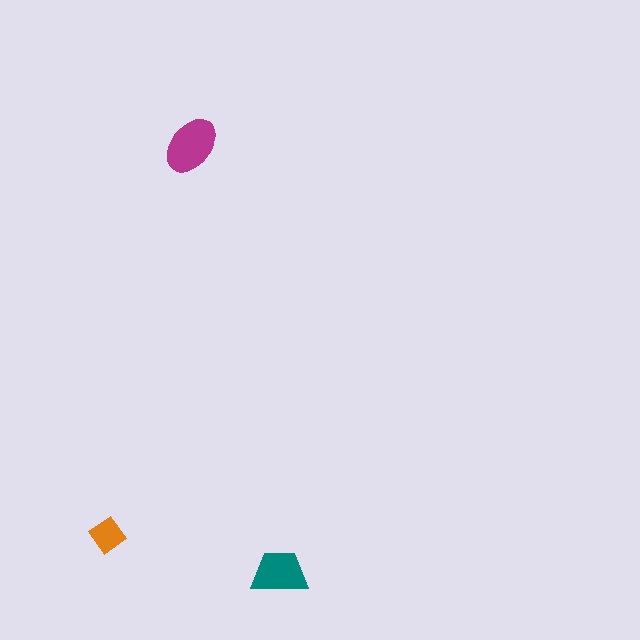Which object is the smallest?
The orange diamond.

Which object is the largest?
The magenta ellipse.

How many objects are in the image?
There are 3 objects in the image.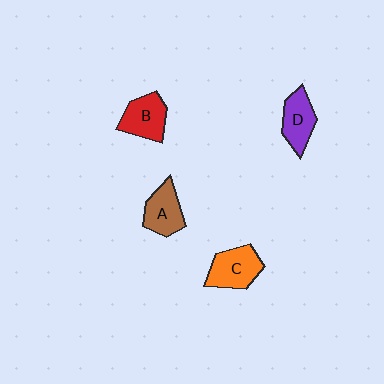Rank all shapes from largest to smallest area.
From largest to smallest: C (orange), B (red), A (brown), D (purple).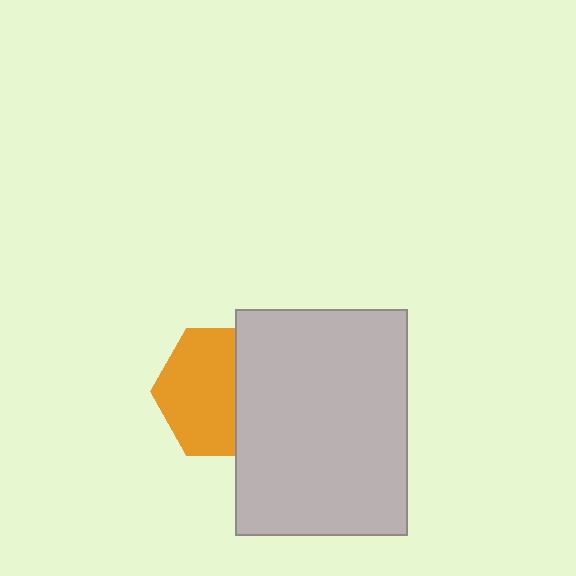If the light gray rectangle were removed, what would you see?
You would see the complete orange hexagon.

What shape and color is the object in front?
The object in front is a light gray rectangle.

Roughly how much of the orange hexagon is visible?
About half of it is visible (roughly 61%).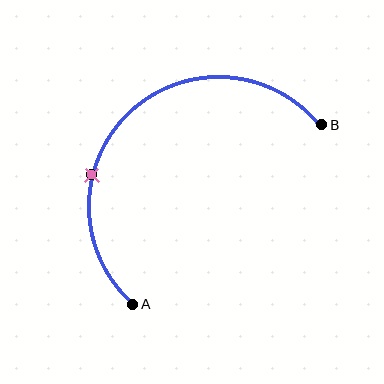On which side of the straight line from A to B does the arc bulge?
The arc bulges above and to the left of the straight line connecting A and B.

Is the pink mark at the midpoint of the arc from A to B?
No. The pink mark lies on the arc but is closer to endpoint A. The arc midpoint would be at the point on the curve equidistant along the arc from both A and B.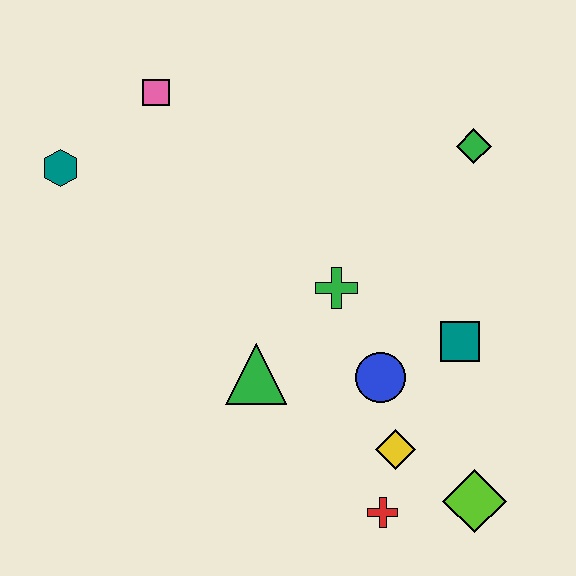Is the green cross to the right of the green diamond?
No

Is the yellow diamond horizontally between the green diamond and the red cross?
Yes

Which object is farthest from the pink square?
The lime diamond is farthest from the pink square.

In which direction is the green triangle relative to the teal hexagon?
The green triangle is below the teal hexagon.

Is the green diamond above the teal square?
Yes